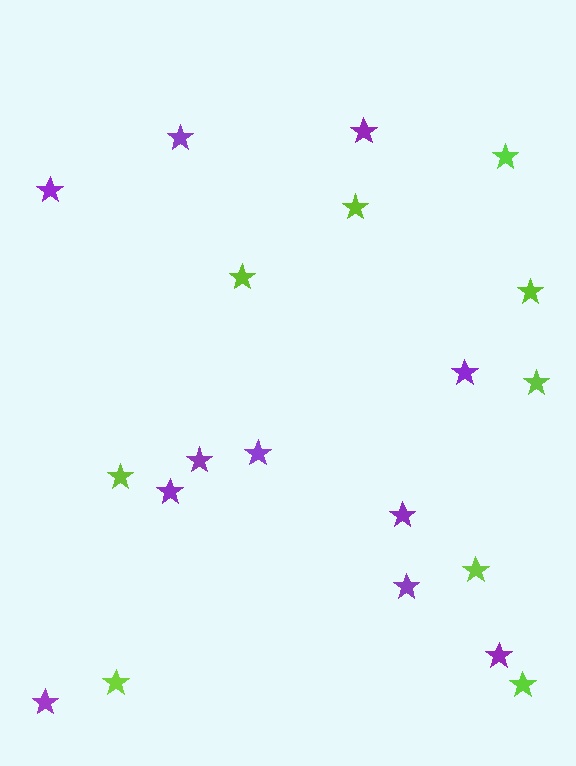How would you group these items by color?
There are 2 groups: one group of purple stars (11) and one group of lime stars (9).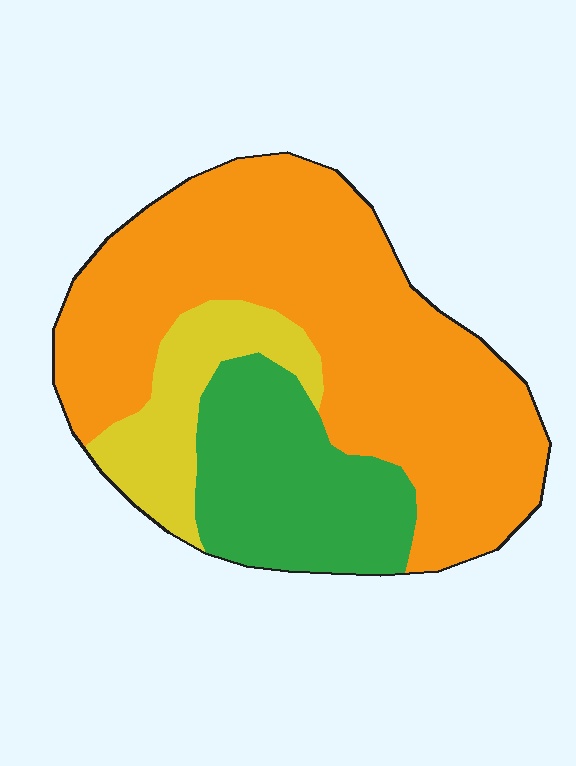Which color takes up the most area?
Orange, at roughly 60%.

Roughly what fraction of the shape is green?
Green takes up less than a quarter of the shape.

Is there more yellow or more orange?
Orange.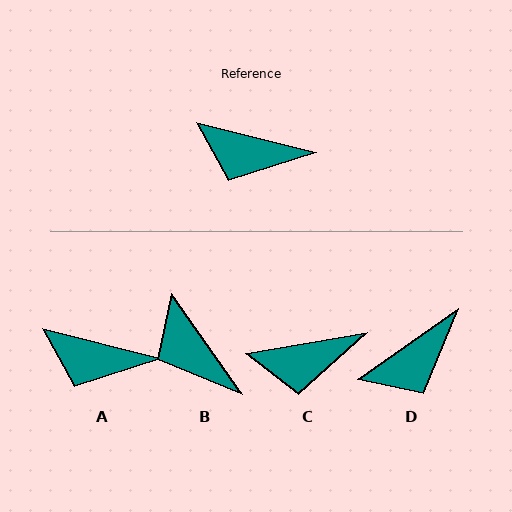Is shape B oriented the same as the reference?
No, it is off by about 41 degrees.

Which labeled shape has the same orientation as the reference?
A.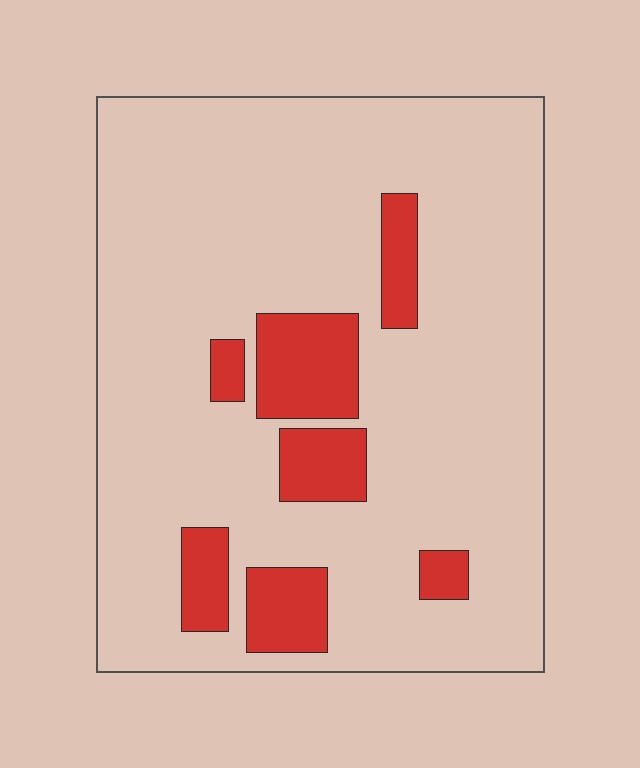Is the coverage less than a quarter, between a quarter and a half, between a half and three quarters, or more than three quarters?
Less than a quarter.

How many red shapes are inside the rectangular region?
7.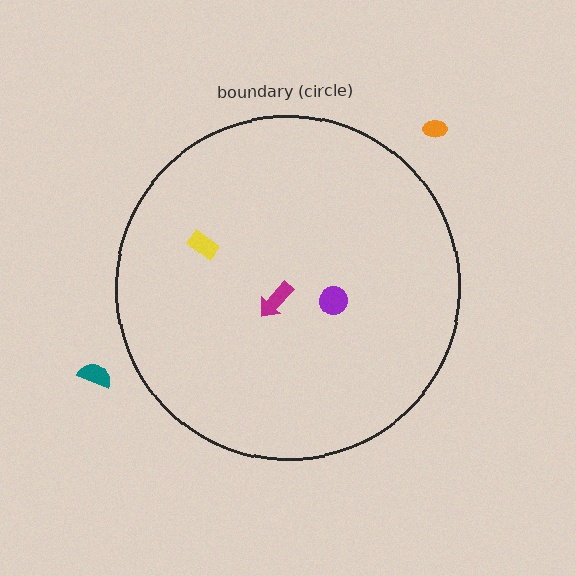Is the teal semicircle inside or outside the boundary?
Outside.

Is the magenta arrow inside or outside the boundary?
Inside.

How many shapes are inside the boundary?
3 inside, 2 outside.